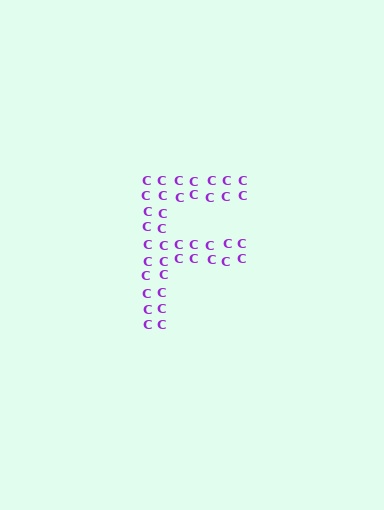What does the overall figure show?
The overall figure shows the letter F.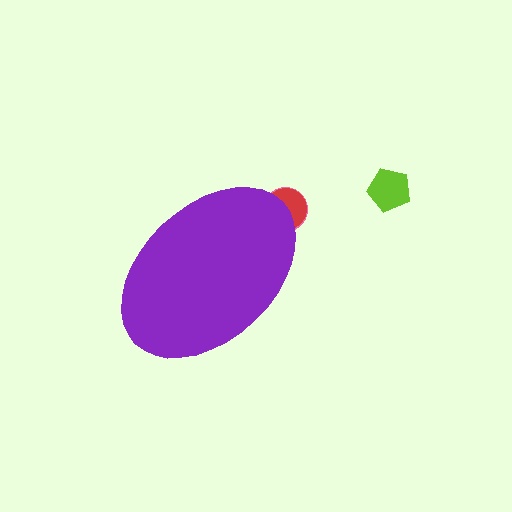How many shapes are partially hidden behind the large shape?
2 shapes are partially hidden.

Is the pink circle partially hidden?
Yes, the pink circle is partially hidden behind the purple ellipse.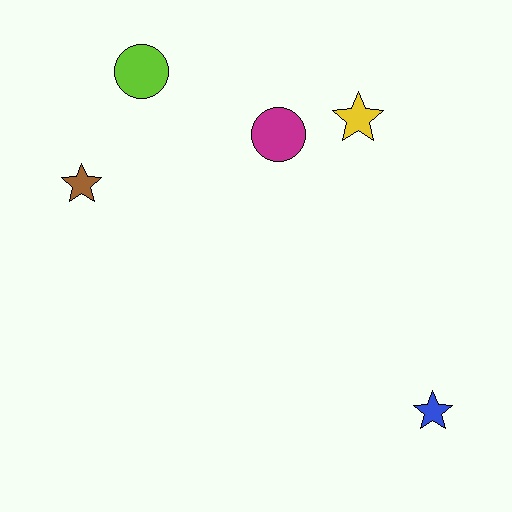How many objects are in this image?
There are 5 objects.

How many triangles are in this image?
There are no triangles.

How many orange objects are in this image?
There are no orange objects.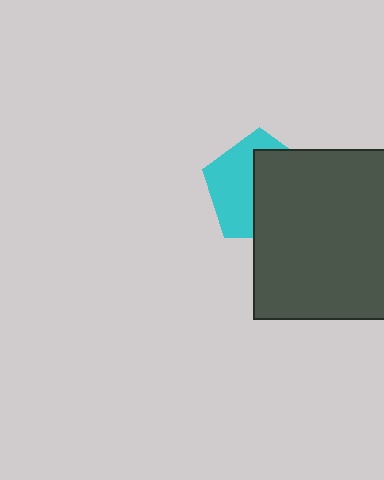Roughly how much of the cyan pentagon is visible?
About half of it is visible (roughly 47%).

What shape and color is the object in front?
The object in front is a dark gray square.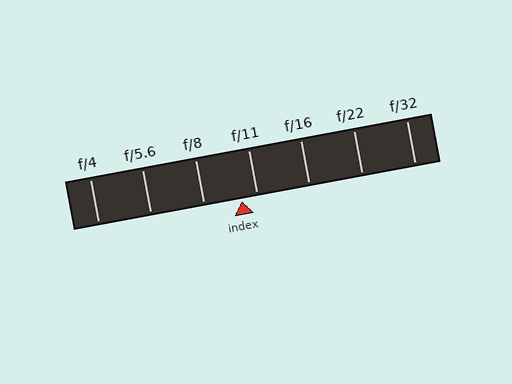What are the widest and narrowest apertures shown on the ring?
The widest aperture shown is f/4 and the narrowest is f/32.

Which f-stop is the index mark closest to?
The index mark is closest to f/11.